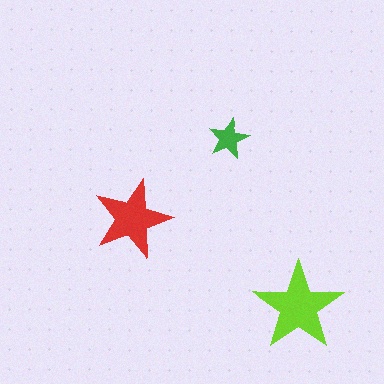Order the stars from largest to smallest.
the lime one, the red one, the green one.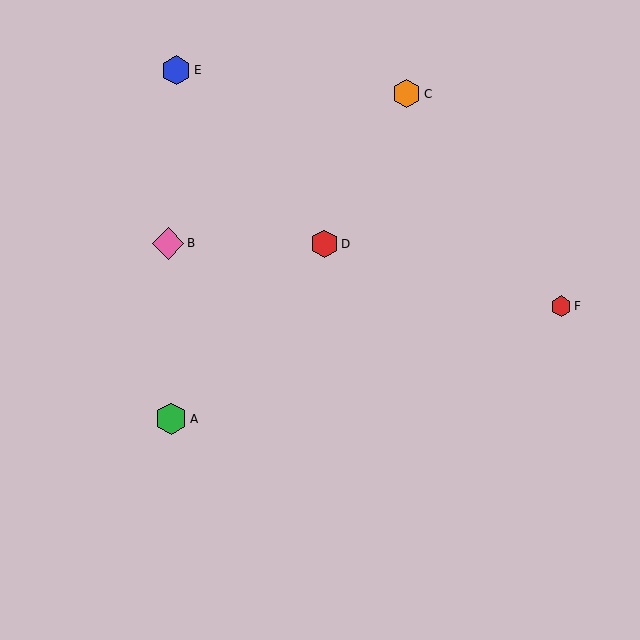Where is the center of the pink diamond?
The center of the pink diamond is at (168, 243).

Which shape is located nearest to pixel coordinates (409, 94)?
The orange hexagon (labeled C) at (406, 94) is nearest to that location.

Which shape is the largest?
The pink diamond (labeled B) is the largest.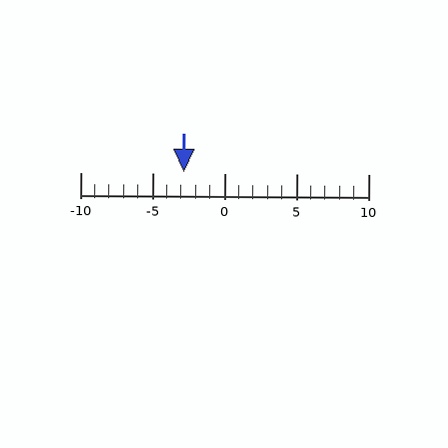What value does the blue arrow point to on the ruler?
The blue arrow points to approximately -3.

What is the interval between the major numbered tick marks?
The major tick marks are spaced 5 units apart.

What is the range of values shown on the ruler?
The ruler shows values from -10 to 10.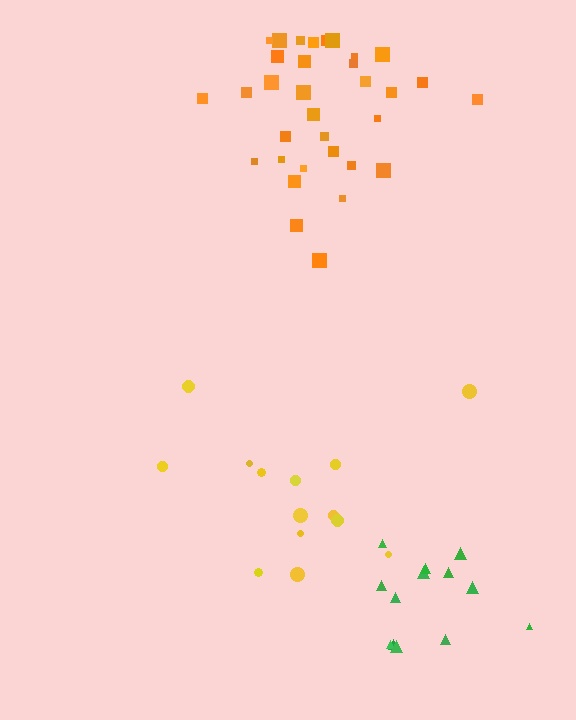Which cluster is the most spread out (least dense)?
Yellow.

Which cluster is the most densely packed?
Orange.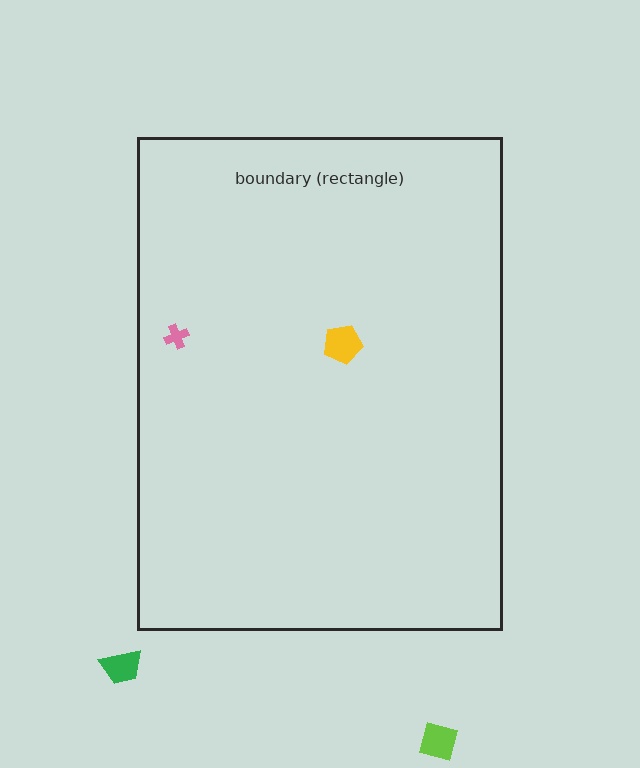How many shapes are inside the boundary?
2 inside, 2 outside.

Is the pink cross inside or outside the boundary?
Inside.